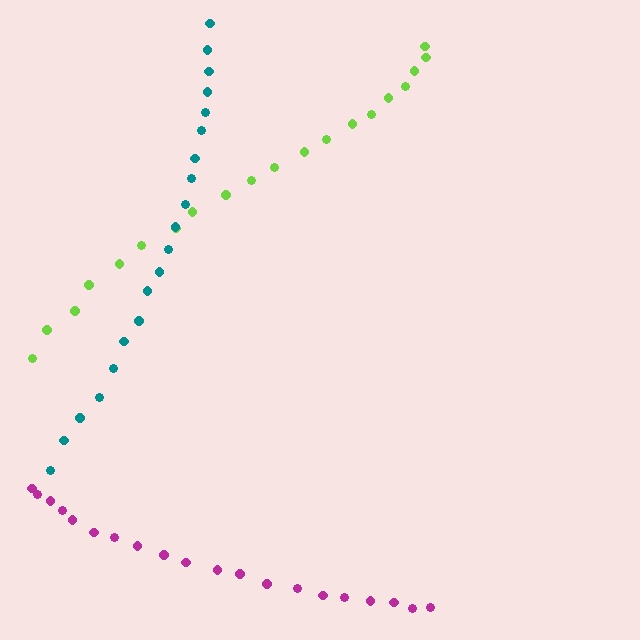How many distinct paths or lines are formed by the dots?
There are 3 distinct paths.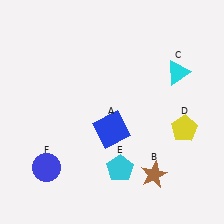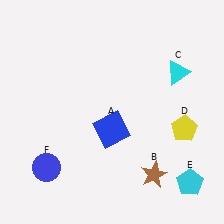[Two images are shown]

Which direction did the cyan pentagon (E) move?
The cyan pentagon (E) moved right.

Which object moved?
The cyan pentagon (E) moved right.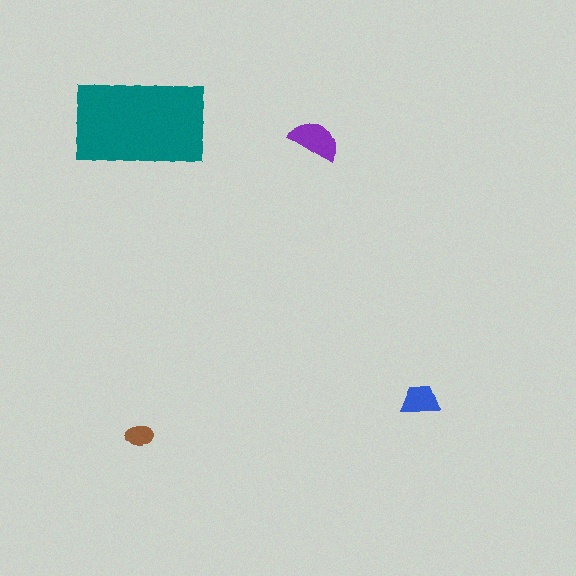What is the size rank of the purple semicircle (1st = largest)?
2nd.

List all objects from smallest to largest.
The brown ellipse, the blue trapezoid, the purple semicircle, the teal rectangle.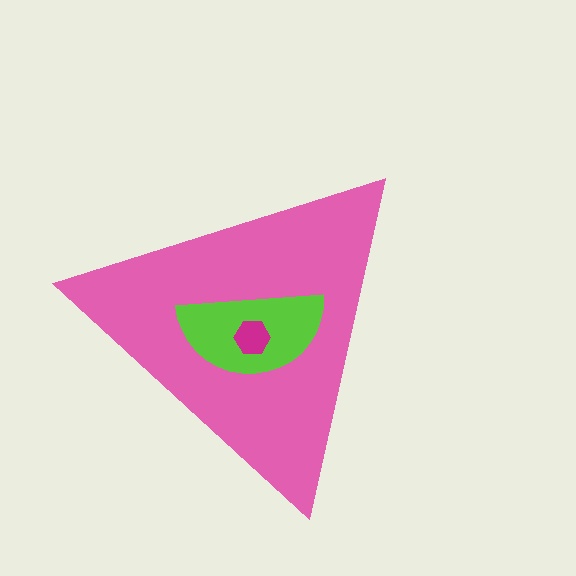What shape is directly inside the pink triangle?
The lime semicircle.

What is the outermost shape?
The pink triangle.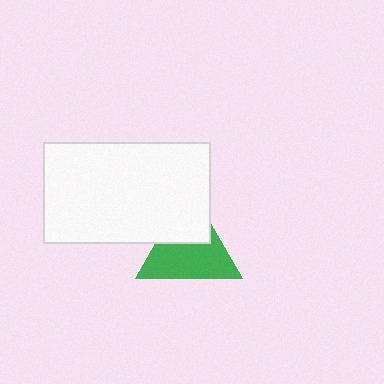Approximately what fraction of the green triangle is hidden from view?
Roughly 36% of the green triangle is hidden behind the white rectangle.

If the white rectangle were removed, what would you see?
You would see the complete green triangle.